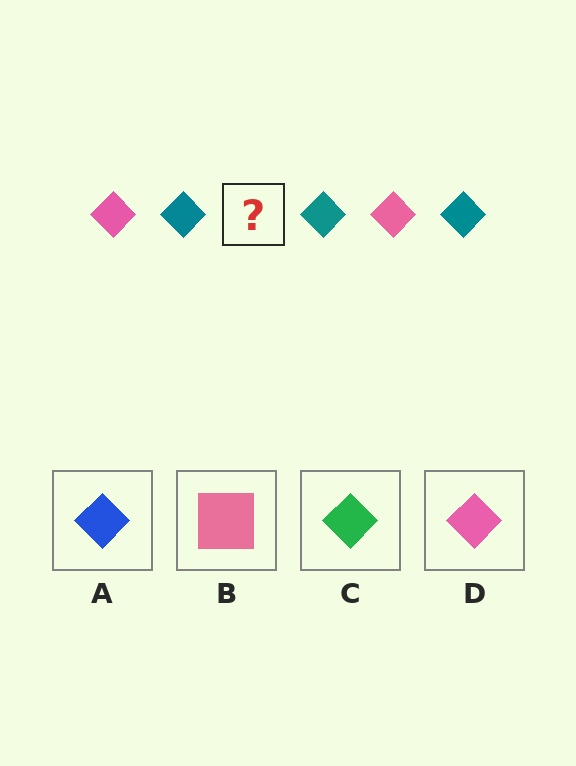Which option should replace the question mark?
Option D.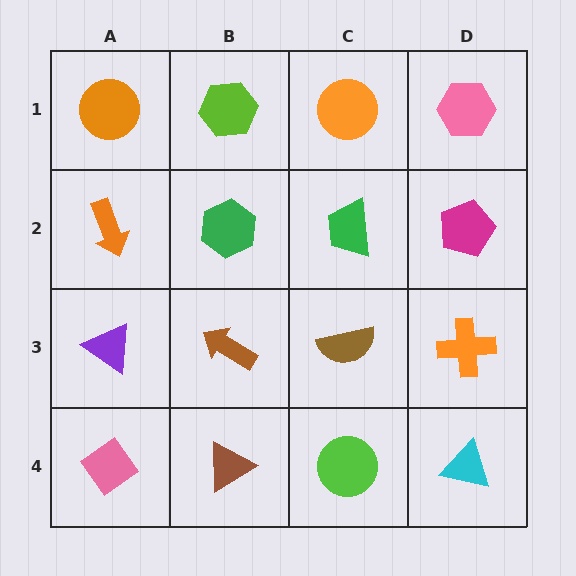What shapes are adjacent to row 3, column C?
A green trapezoid (row 2, column C), a lime circle (row 4, column C), a brown arrow (row 3, column B), an orange cross (row 3, column D).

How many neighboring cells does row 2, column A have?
3.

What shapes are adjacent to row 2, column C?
An orange circle (row 1, column C), a brown semicircle (row 3, column C), a green hexagon (row 2, column B), a magenta pentagon (row 2, column D).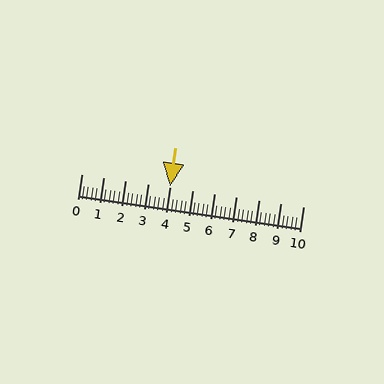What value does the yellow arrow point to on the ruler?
The yellow arrow points to approximately 4.0.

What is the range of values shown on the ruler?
The ruler shows values from 0 to 10.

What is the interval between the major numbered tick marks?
The major tick marks are spaced 1 units apart.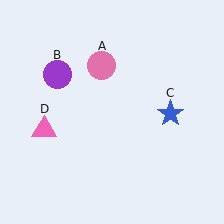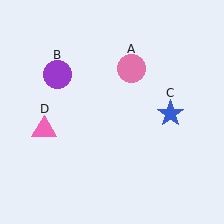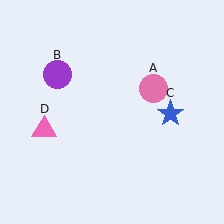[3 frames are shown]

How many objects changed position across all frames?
1 object changed position: pink circle (object A).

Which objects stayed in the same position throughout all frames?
Purple circle (object B) and blue star (object C) and pink triangle (object D) remained stationary.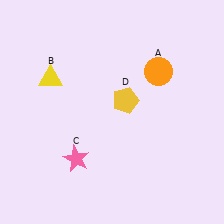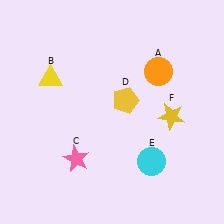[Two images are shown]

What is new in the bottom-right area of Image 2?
A yellow star (F) was added in the bottom-right area of Image 2.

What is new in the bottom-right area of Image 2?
A cyan circle (E) was added in the bottom-right area of Image 2.